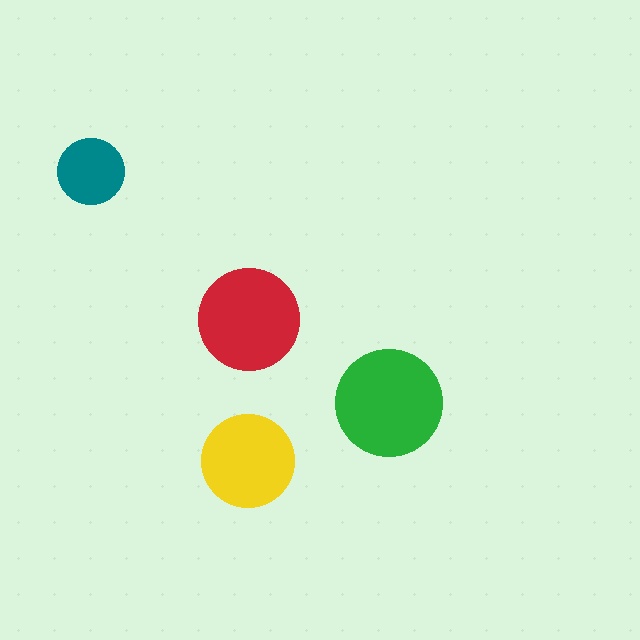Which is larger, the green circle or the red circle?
The green one.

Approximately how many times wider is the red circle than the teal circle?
About 1.5 times wider.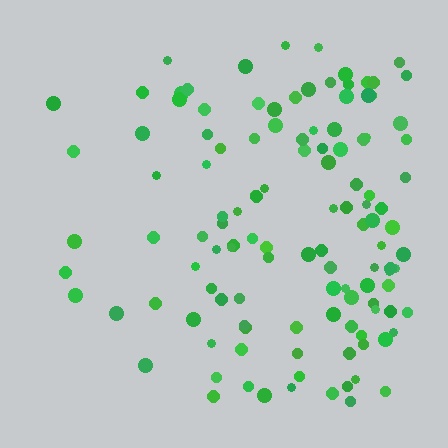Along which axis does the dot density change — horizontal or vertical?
Horizontal.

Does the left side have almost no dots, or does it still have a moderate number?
Still a moderate number, just noticeably fewer than the right.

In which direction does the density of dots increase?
From left to right, with the right side densest.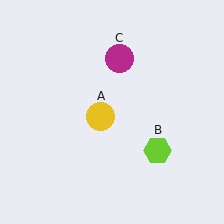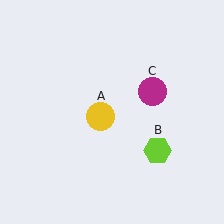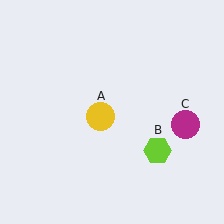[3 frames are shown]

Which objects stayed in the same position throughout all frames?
Yellow circle (object A) and lime hexagon (object B) remained stationary.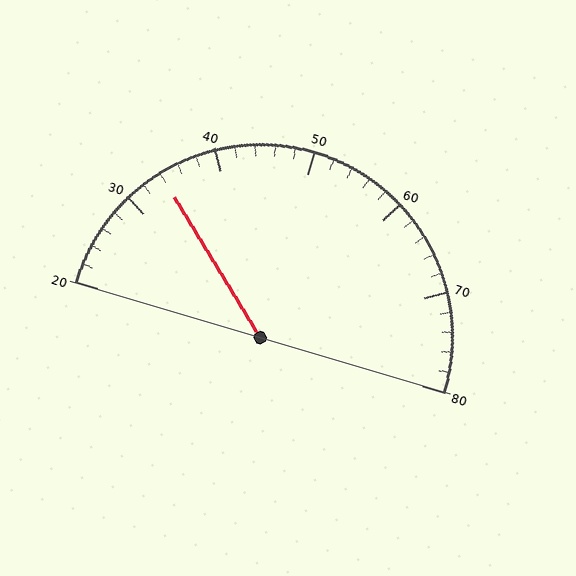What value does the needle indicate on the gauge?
The needle indicates approximately 34.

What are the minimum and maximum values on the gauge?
The gauge ranges from 20 to 80.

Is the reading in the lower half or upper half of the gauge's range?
The reading is in the lower half of the range (20 to 80).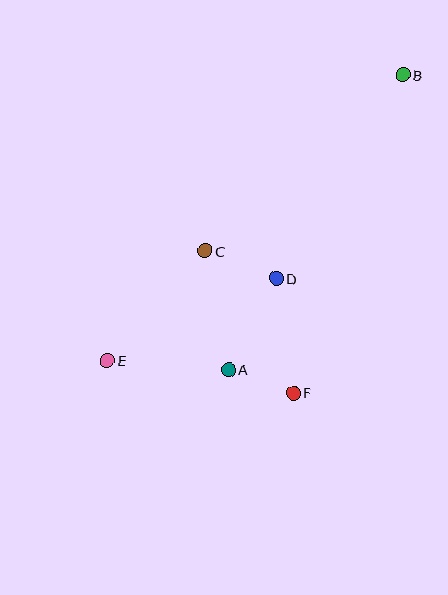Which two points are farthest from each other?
Points B and E are farthest from each other.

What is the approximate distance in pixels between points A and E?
The distance between A and E is approximately 122 pixels.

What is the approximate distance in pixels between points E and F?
The distance between E and F is approximately 189 pixels.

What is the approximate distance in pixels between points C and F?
The distance between C and F is approximately 167 pixels.